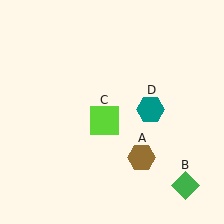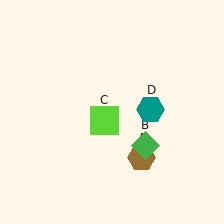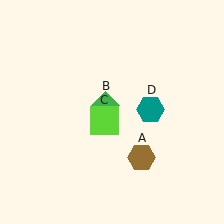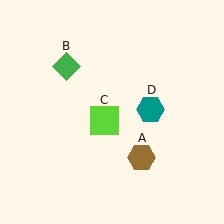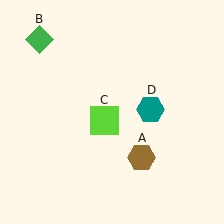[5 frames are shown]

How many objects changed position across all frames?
1 object changed position: green diamond (object B).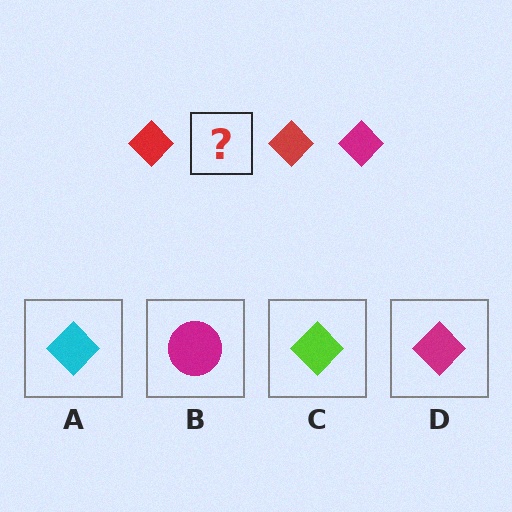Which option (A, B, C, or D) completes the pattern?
D.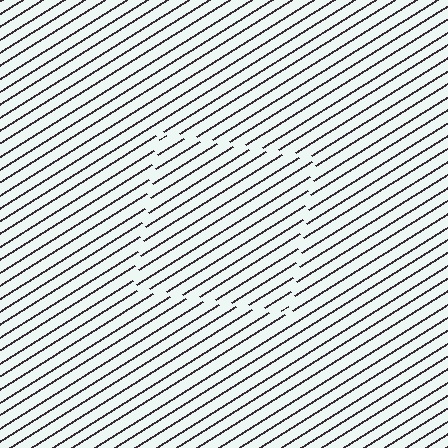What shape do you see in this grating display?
An illusory square. The interior of the shape contains the same grating, shifted by half a period — the contour is defined by the phase discontinuity where line-ends from the inner and outer gratings abut.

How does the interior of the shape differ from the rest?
The interior of the shape contains the same grating, shifted by half a period — the contour is defined by the phase discontinuity where line-ends from the inner and outer gratings abut.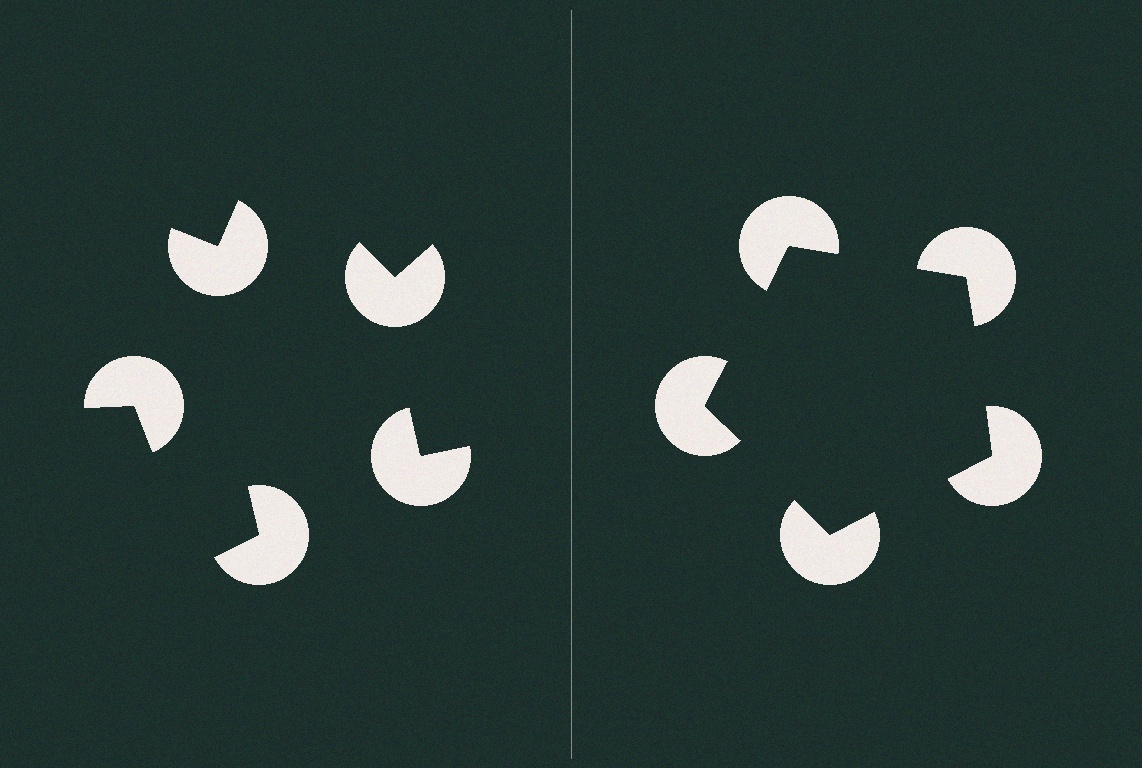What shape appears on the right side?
An illusory pentagon.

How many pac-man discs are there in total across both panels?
10 — 5 on each side.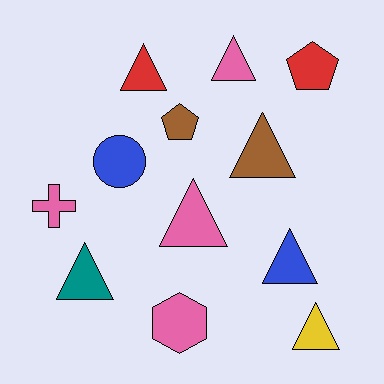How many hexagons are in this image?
There is 1 hexagon.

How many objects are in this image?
There are 12 objects.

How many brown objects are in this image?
There are 2 brown objects.